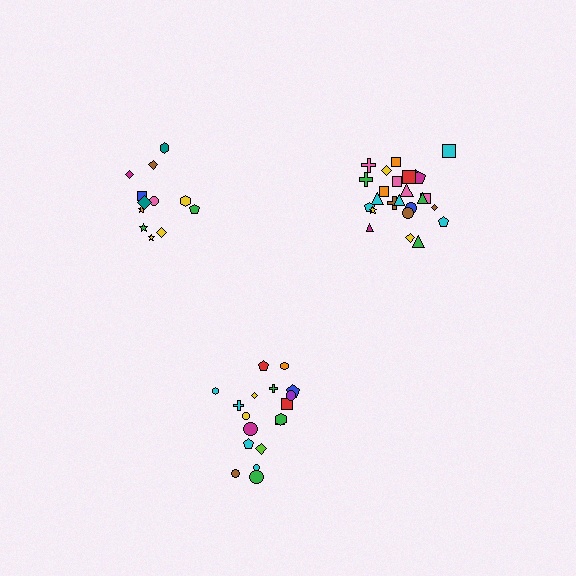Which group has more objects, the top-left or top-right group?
The top-right group.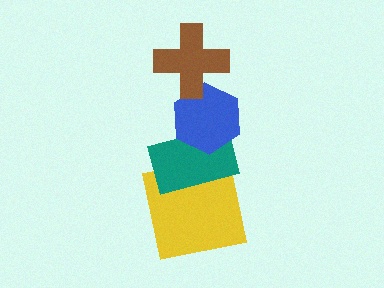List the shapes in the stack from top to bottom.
From top to bottom: the brown cross, the blue hexagon, the teal rectangle, the yellow square.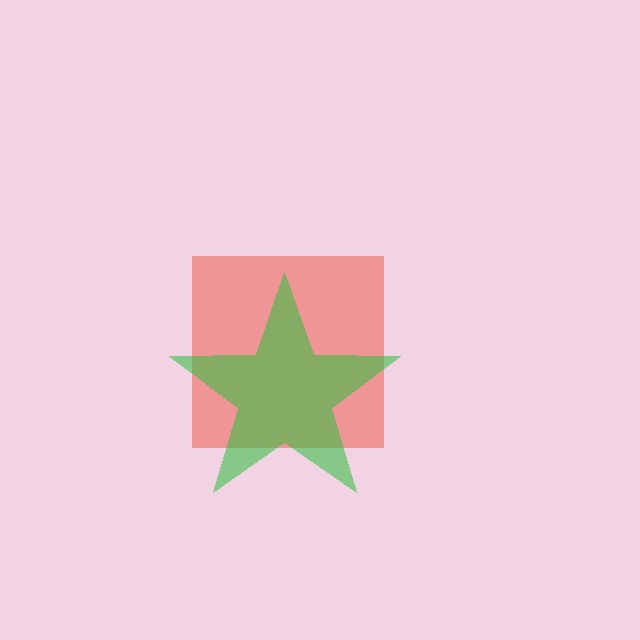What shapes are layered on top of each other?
The layered shapes are: a red square, a green star.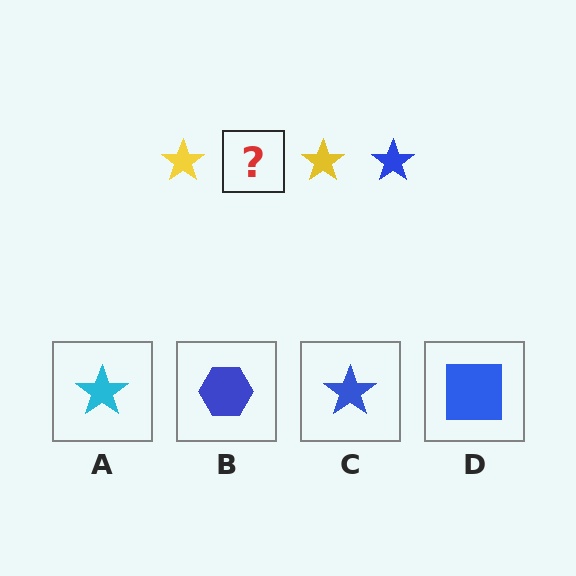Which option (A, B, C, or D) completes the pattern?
C.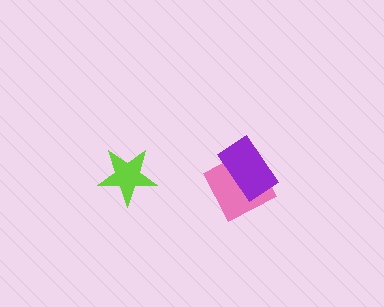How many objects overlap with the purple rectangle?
1 object overlaps with the purple rectangle.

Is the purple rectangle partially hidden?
No, no other shape covers it.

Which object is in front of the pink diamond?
The purple rectangle is in front of the pink diamond.